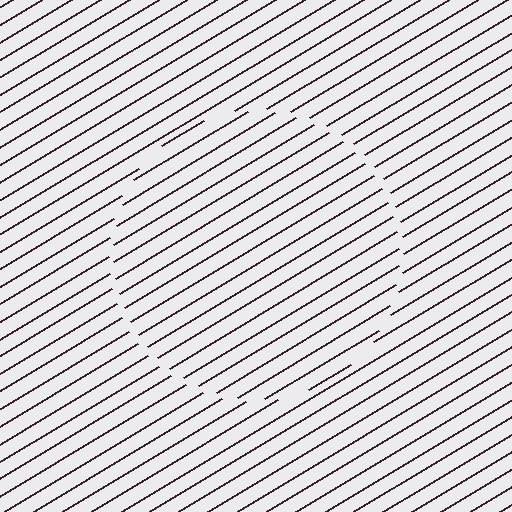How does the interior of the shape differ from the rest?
The interior of the shape contains the same grating, shifted by half a period — the contour is defined by the phase discontinuity where line-ends from the inner and outer gratings abut.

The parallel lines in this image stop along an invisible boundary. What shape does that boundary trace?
An illusory circle. The interior of the shape contains the same grating, shifted by half a period — the contour is defined by the phase discontinuity where line-ends from the inner and outer gratings abut.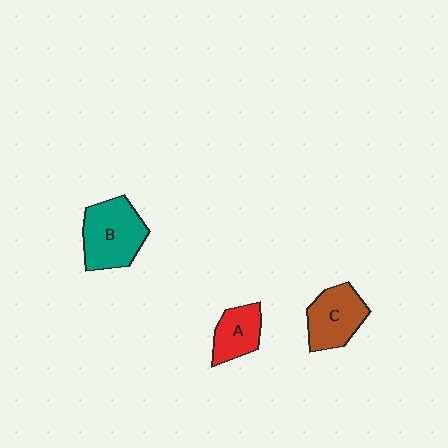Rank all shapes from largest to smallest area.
From largest to smallest: B (teal), C (brown), A (red).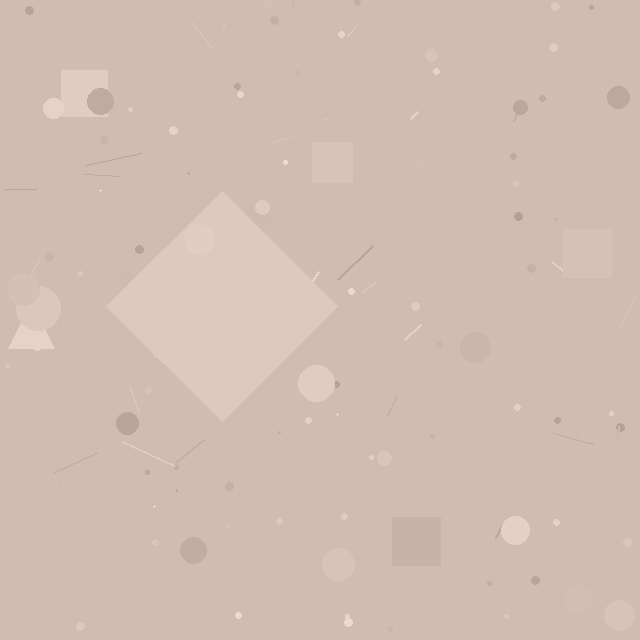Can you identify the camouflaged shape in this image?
The camouflaged shape is a diamond.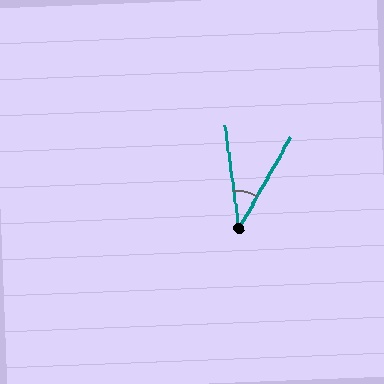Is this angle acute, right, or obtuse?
It is acute.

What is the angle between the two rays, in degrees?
Approximately 37 degrees.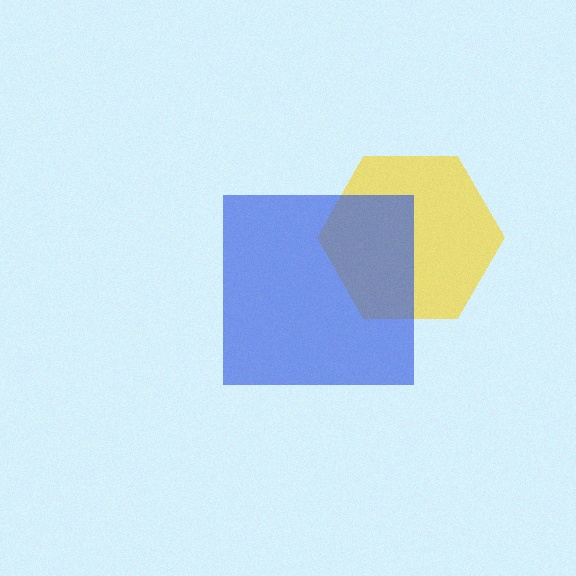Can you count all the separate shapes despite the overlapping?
Yes, there are 2 separate shapes.